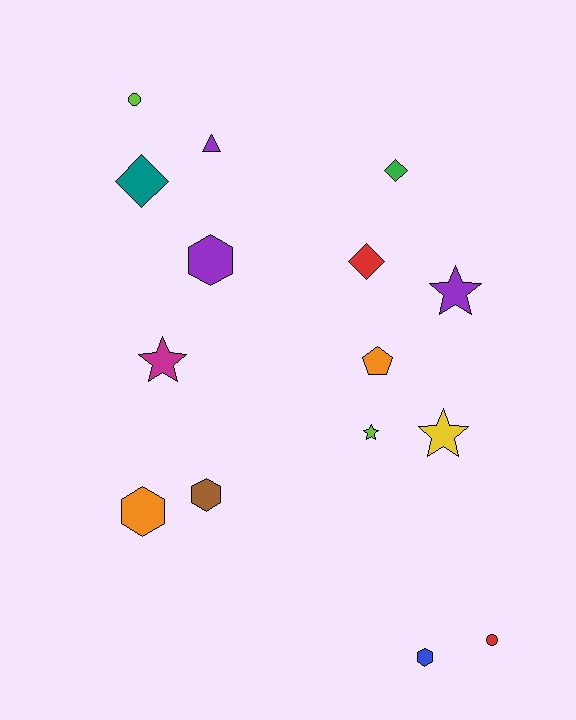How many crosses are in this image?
There are no crosses.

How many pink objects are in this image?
There are no pink objects.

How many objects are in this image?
There are 15 objects.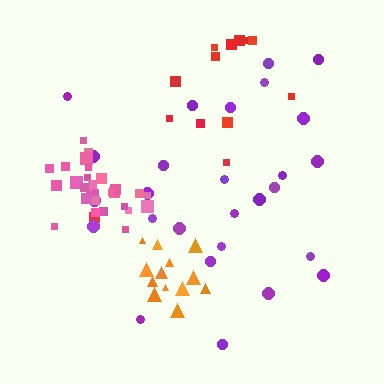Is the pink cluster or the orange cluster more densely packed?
Pink.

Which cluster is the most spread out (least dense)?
Red.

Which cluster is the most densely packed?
Pink.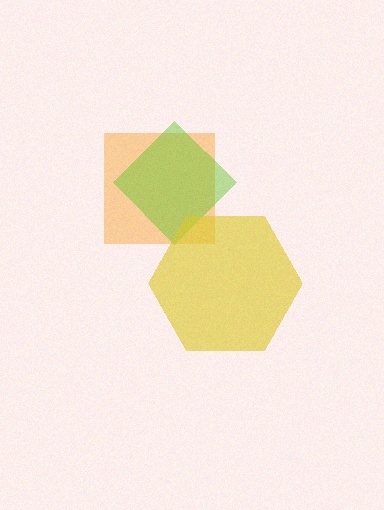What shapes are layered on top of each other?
The layered shapes are: an orange square, a lime diamond, a yellow hexagon.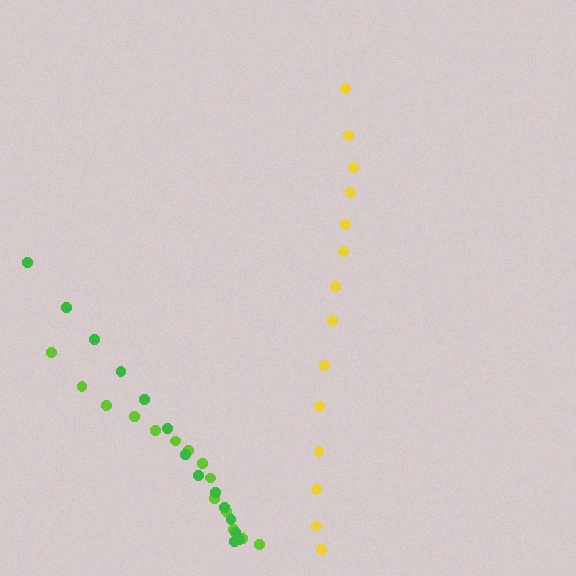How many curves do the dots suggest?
There are 3 distinct paths.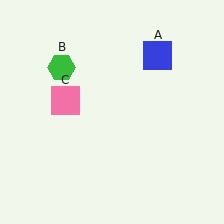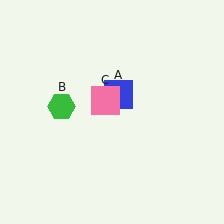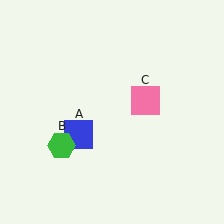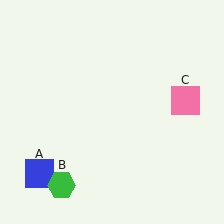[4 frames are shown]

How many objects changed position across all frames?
3 objects changed position: blue square (object A), green hexagon (object B), pink square (object C).